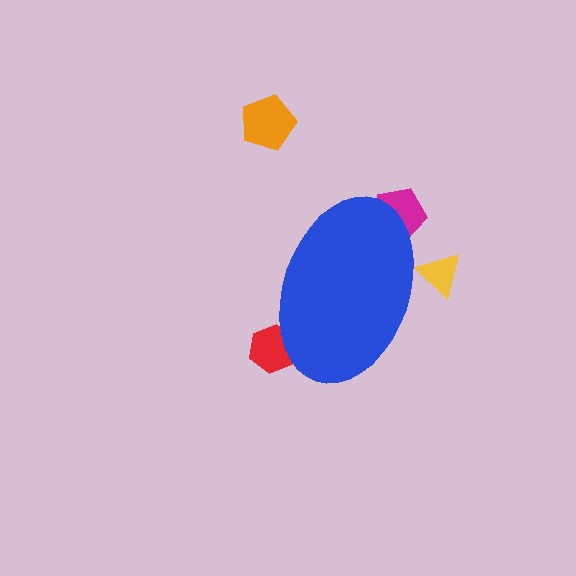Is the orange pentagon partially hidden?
No, the orange pentagon is fully visible.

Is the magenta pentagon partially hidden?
Yes, the magenta pentagon is partially hidden behind the blue ellipse.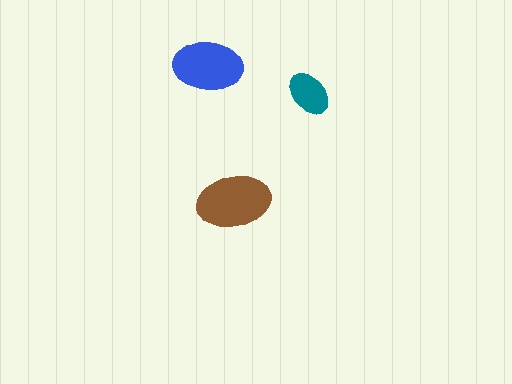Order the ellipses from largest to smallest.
the brown one, the blue one, the teal one.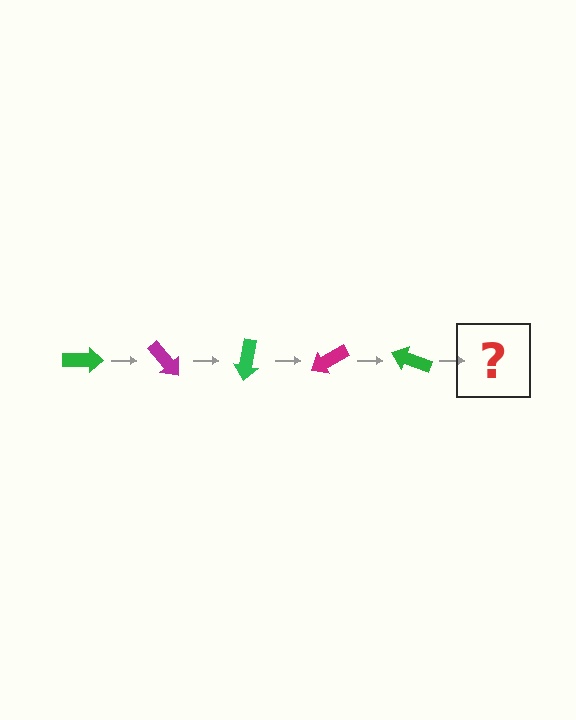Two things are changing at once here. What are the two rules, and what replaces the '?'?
The two rules are that it rotates 50 degrees each step and the color cycles through green and magenta. The '?' should be a magenta arrow, rotated 250 degrees from the start.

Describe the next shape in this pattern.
It should be a magenta arrow, rotated 250 degrees from the start.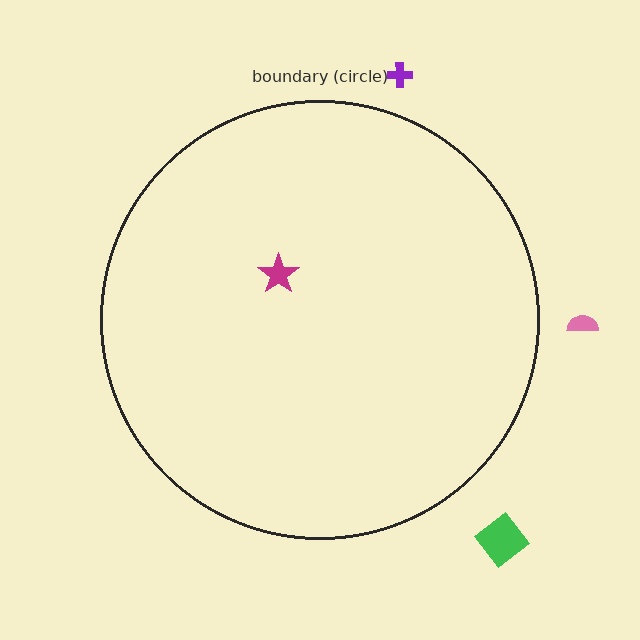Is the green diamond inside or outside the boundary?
Outside.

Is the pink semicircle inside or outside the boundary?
Outside.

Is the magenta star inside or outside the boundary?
Inside.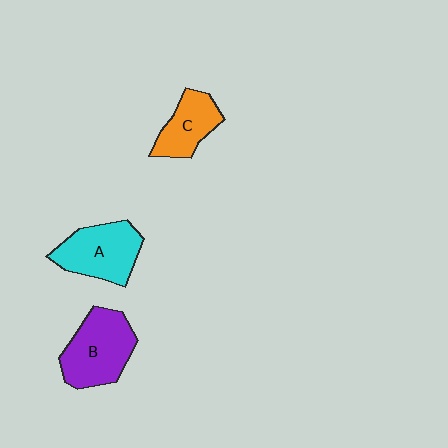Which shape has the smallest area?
Shape C (orange).